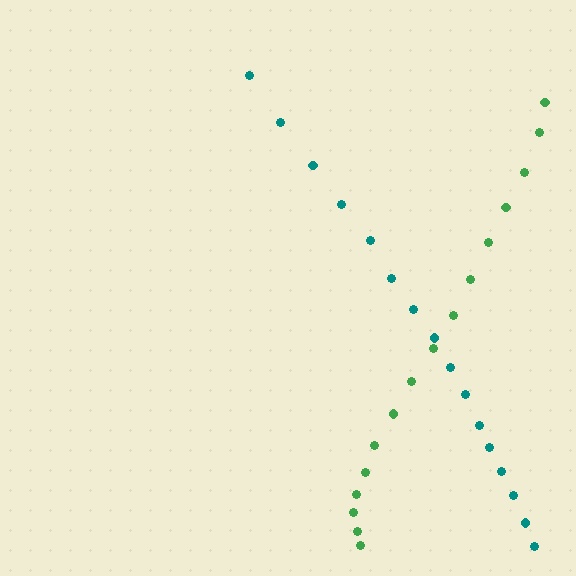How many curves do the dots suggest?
There are 2 distinct paths.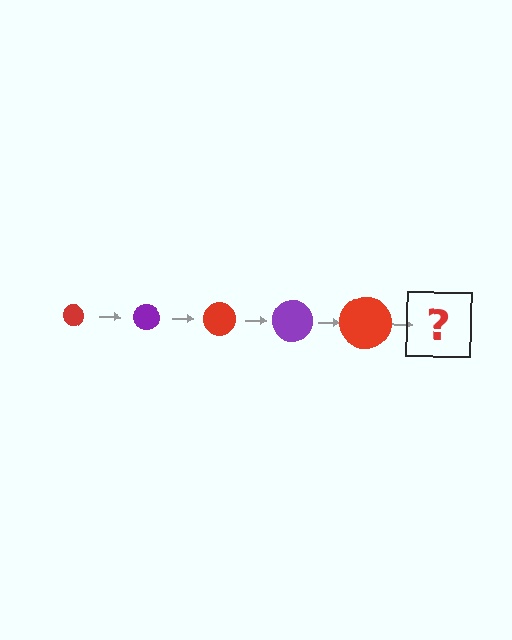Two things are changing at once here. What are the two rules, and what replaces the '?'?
The two rules are that the circle grows larger each step and the color cycles through red and purple. The '?' should be a purple circle, larger than the previous one.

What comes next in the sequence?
The next element should be a purple circle, larger than the previous one.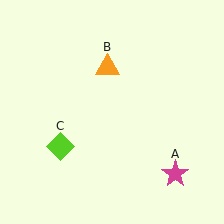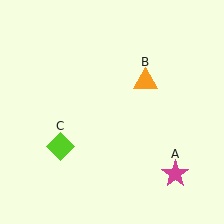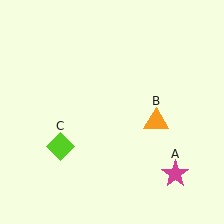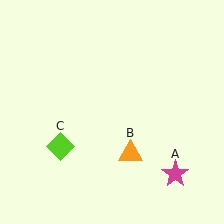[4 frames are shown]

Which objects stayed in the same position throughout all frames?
Magenta star (object A) and lime diamond (object C) remained stationary.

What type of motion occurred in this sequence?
The orange triangle (object B) rotated clockwise around the center of the scene.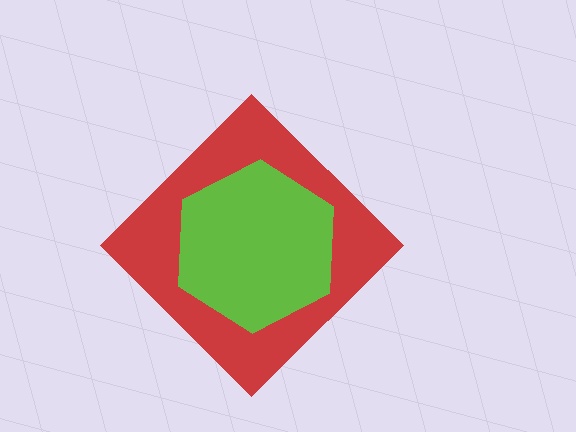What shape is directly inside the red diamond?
The lime hexagon.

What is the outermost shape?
The red diamond.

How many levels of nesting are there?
2.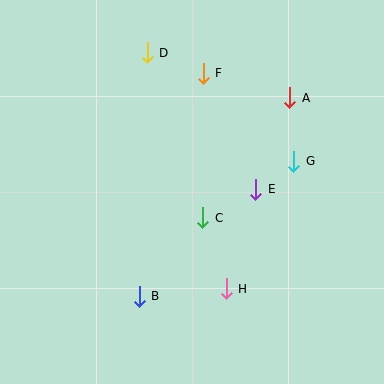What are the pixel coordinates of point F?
Point F is at (203, 73).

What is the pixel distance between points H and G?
The distance between H and G is 144 pixels.